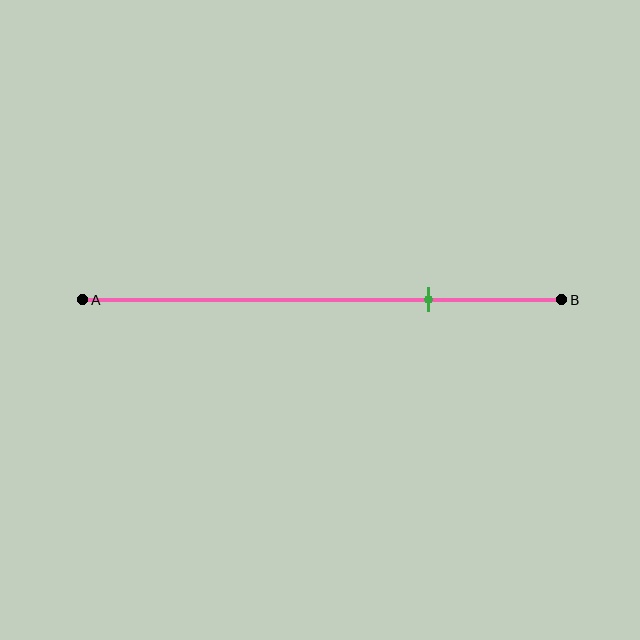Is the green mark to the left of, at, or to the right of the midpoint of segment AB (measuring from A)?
The green mark is to the right of the midpoint of segment AB.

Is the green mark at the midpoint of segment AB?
No, the mark is at about 70% from A, not at the 50% midpoint.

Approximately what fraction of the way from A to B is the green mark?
The green mark is approximately 70% of the way from A to B.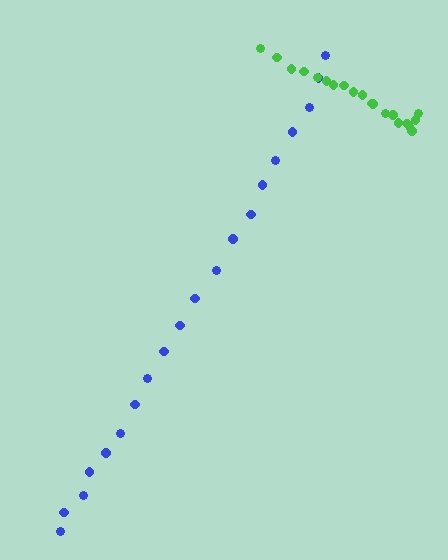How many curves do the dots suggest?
There are 2 distinct paths.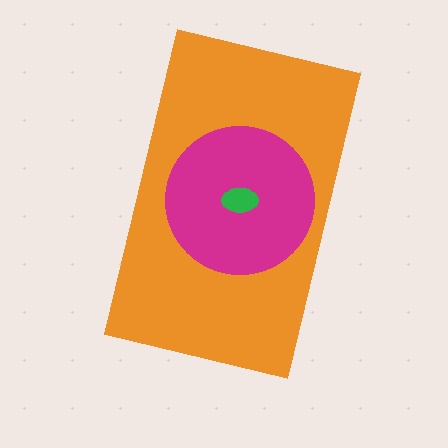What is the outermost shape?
The orange rectangle.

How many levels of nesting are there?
3.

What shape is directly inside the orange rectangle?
The magenta circle.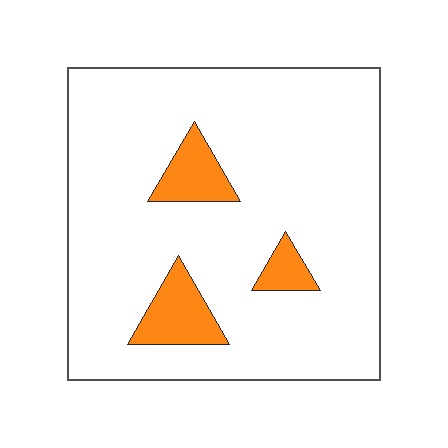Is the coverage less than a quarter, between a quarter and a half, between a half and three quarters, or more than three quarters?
Less than a quarter.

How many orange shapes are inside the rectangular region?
3.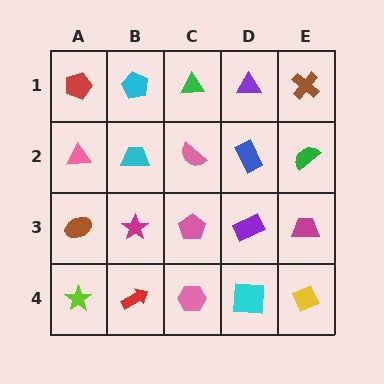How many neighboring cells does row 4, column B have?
3.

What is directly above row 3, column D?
A blue rectangle.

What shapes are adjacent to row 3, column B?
A cyan trapezoid (row 2, column B), a red arrow (row 4, column B), a brown ellipse (row 3, column A), a pink pentagon (row 3, column C).